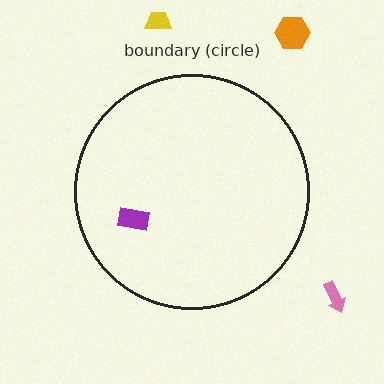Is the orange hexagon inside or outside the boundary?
Outside.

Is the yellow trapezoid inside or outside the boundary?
Outside.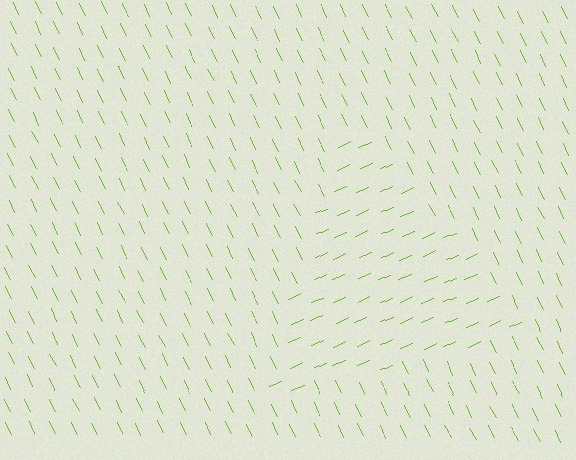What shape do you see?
I see a triangle.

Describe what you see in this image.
The image is filled with small lime line segments. A triangle region in the image has lines oriented differently from the surrounding lines, creating a visible texture boundary.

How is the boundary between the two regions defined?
The boundary is defined purely by a change in line orientation (approximately 88 degrees difference). All lines are the same color and thickness.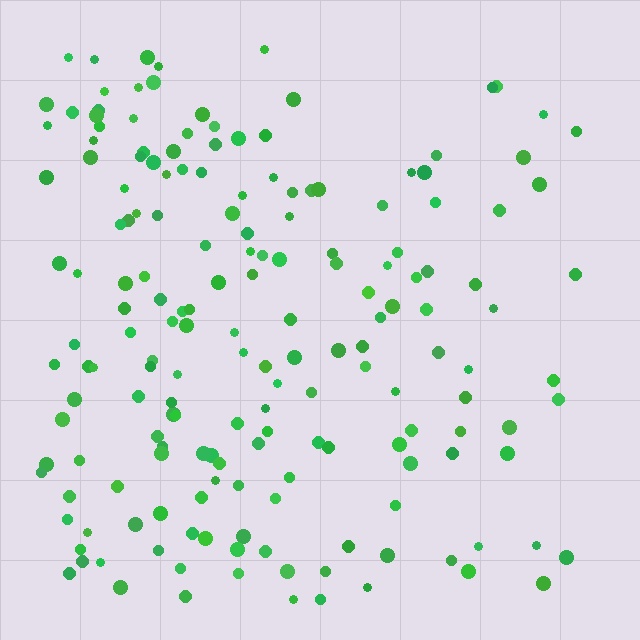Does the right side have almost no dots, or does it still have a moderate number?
Still a moderate number, just noticeably fewer than the left.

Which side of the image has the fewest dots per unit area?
The right.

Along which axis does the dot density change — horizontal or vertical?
Horizontal.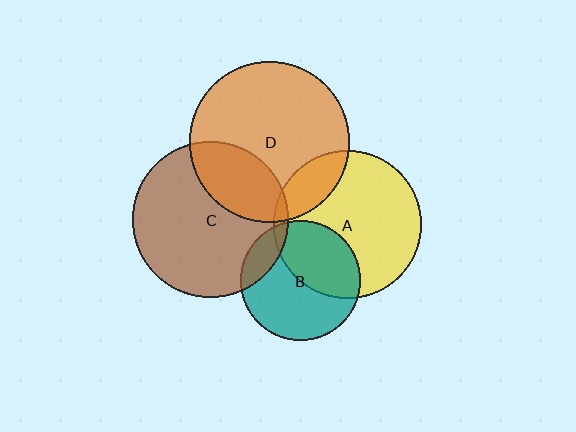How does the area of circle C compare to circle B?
Approximately 1.7 times.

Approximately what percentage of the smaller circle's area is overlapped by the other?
Approximately 5%.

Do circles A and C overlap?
Yes.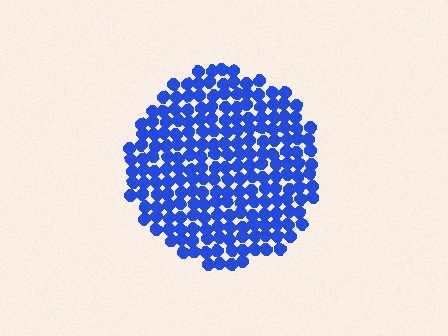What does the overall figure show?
The overall figure shows a circle.